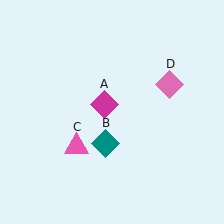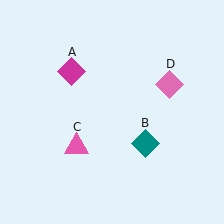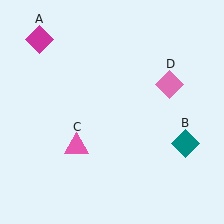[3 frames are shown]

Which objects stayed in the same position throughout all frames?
Pink triangle (object C) and pink diamond (object D) remained stationary.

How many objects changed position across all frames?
2 objects changed position: magenta diamond (object A), teal diamond (object B).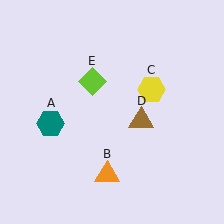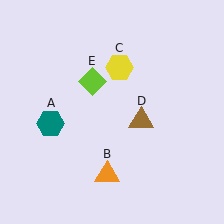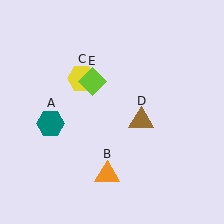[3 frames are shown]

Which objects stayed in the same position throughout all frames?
Teal hexagon (object A) and orange triangle (object B) and brown triangle (object D) and lime diamond (object E) remained stationary.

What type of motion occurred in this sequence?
The yellow hexagon (object C) rotated counterclockwise around the center of the scene.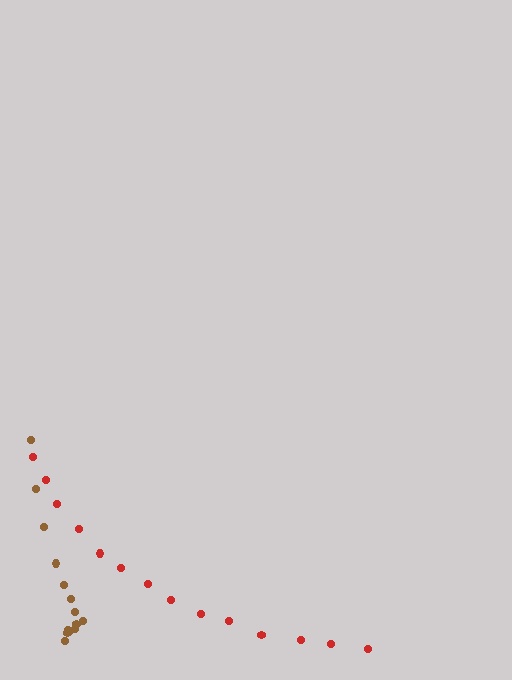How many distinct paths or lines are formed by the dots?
There are 2 distinct paths.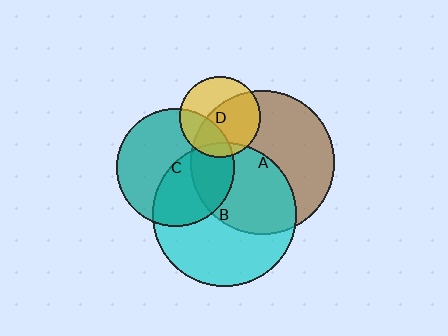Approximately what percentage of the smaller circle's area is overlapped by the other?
Approximately 10%.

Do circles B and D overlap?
Yes.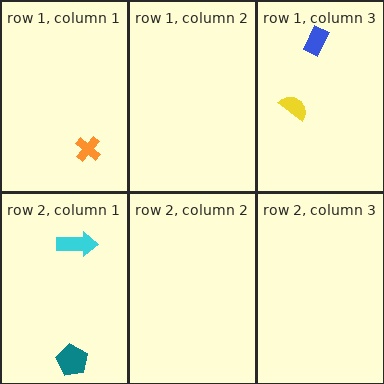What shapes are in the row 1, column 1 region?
The orange cross.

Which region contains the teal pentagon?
The row 2, column 1 region.